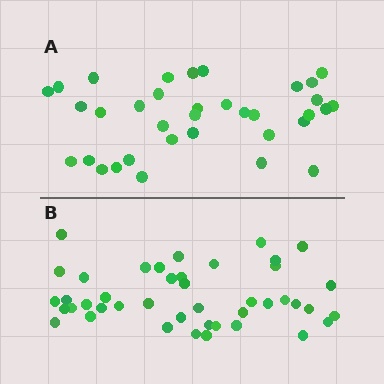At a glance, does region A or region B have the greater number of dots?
Region B (the bottom region) has more dots.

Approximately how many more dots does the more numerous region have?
Region B has roughly 8 or so more dots than region A.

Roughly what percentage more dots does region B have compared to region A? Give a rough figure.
About 25% more.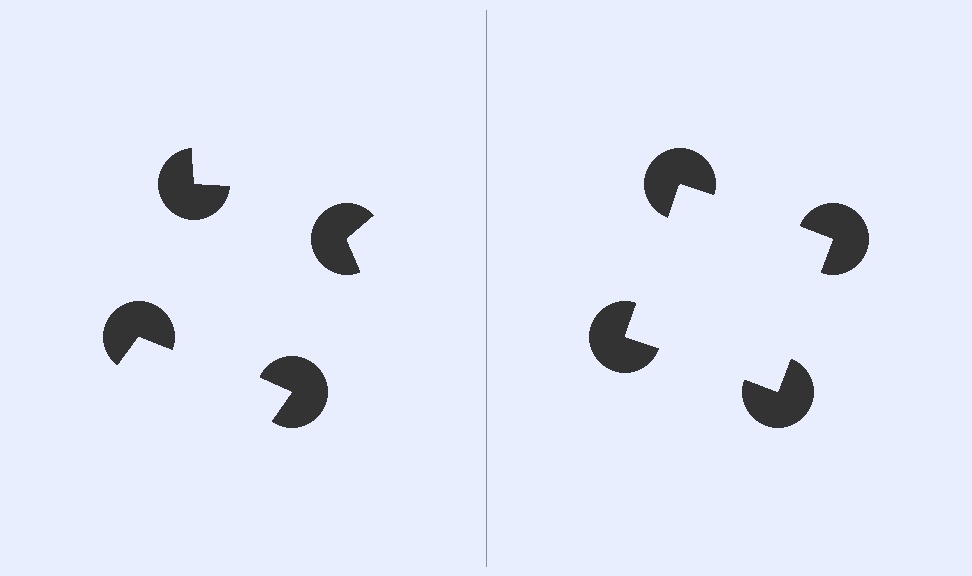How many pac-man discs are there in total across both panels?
8 — 4 on each side.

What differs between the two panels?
The pac-man discs are positioned identically on both sides; only the wedge orientations differ. On the right they align to a square; on the left they are misaligned.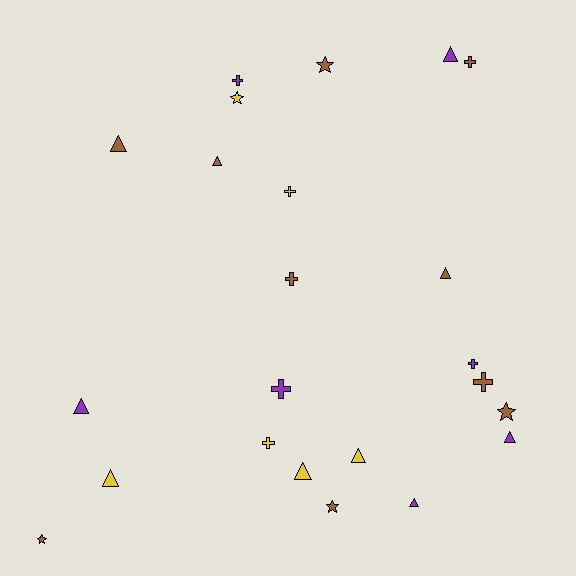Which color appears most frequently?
Brown, with 10 objects.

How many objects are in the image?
There are 23 objects.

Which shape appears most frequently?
Triangle, with 10 objects.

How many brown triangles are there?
There are 3 brown triangles.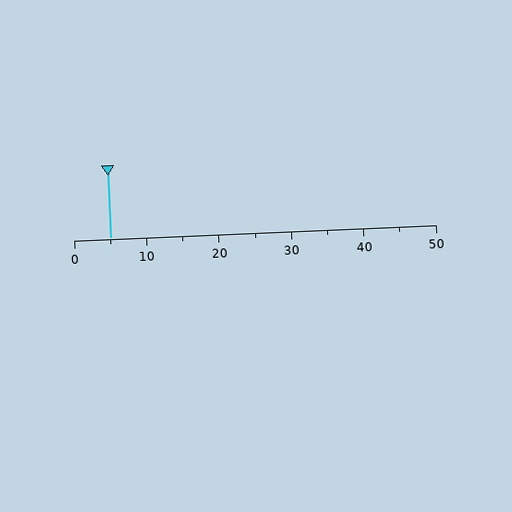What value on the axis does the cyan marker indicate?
The marker indicates approximately 5.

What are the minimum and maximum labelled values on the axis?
The axis runs from 0 to 50.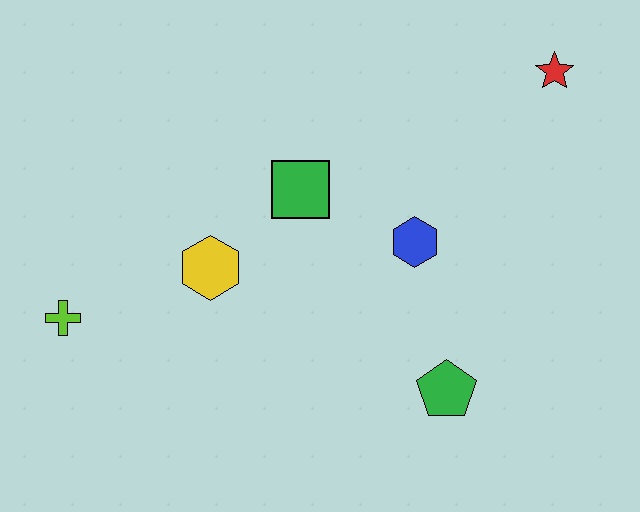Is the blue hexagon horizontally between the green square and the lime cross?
No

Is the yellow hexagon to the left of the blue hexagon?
Yes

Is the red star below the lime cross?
No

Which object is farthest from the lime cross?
The red star is farthest from the lime cross.